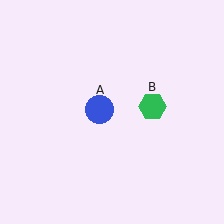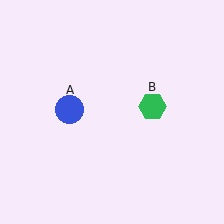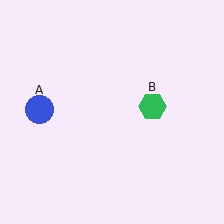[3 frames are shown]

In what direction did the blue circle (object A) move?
The blue circle (object A) moved left.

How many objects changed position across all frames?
1 object changed position: blue circle (object A).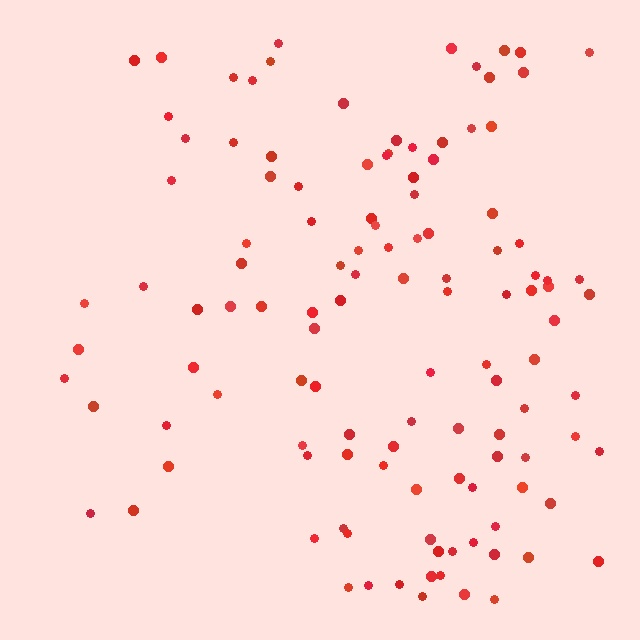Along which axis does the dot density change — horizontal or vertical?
Horizontal.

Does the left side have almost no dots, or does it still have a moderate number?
Still a moderate number, just noticeably fewer than the right.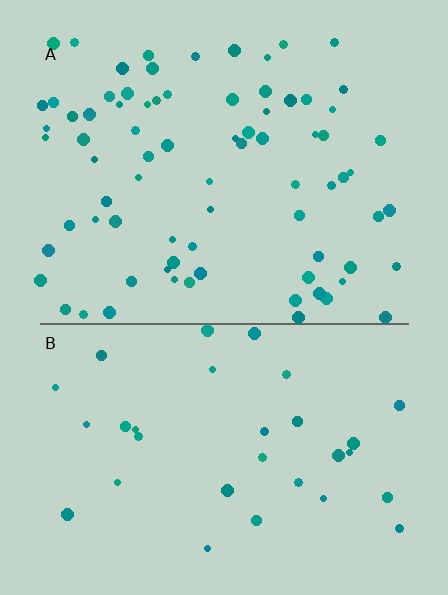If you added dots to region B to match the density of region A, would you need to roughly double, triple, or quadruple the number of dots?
Approximately double.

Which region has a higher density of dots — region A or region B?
A (the top).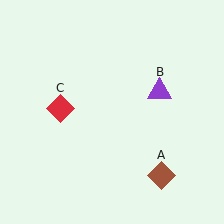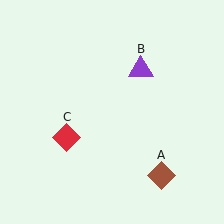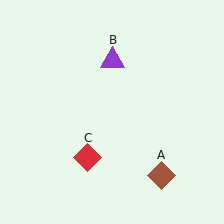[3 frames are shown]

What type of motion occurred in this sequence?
The purple triangle (object B), red diamond (object C) rotated counterclockwise around the center of the scene.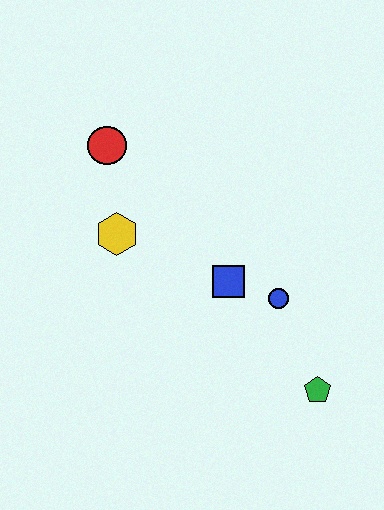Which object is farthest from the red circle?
The green pentagon is farthest from the red circle.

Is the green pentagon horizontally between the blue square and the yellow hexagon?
No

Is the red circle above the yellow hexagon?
Yes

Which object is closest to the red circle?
The yellow hexagon is closest to the red circle.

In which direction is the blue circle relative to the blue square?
The blue circle is to the right of the blue square.